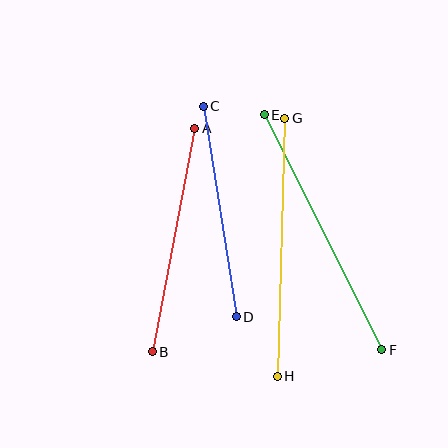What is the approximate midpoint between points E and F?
The midpoint is at approximately (323, 232) pixels.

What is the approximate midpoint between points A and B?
The midpoint is at approximately (173, 240) pixels.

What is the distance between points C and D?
The distance is approximately 213 pixels.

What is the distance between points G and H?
The distance is approximately 258 pixels.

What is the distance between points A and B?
The distance is approximately 227 pixels.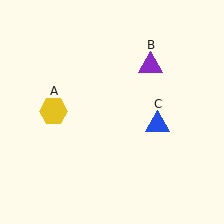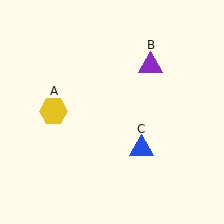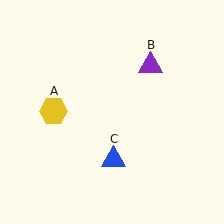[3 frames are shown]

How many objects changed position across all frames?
1 object changed position: blue triangle (object C).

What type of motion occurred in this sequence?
The blue triangle (object C) rotated clockwise around the center of the scene.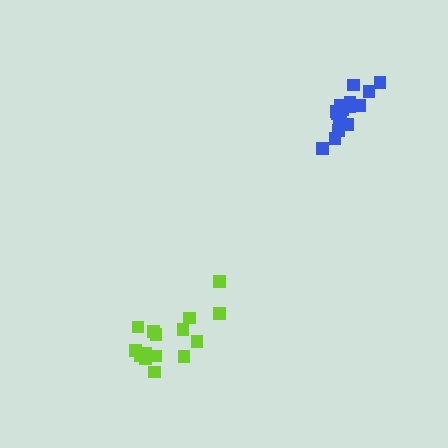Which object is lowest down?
The lime cluster is bottommost.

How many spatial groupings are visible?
There are 2 spatial groupings.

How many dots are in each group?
Group 1: 16 dots, Group 2: 15 dots (31 total).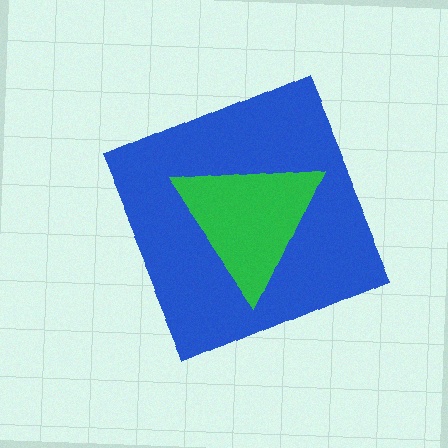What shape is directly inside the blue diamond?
The green triangle.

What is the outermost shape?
The blue diamond.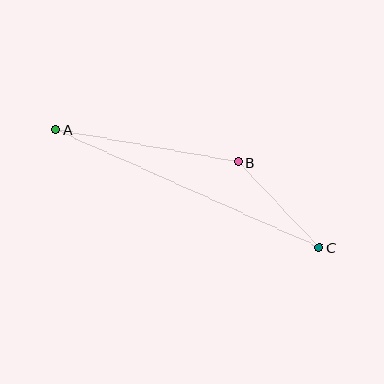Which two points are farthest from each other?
Points A and C are farthest from each other.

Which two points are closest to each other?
Points B and C are closest to each other.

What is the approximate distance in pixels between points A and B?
The distance between A and B is approximately 185 pixels.